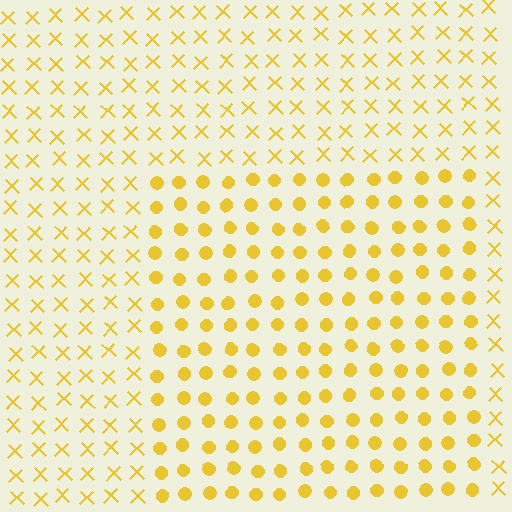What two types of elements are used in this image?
The image uses circles inside the rectangle region and X marks outside it.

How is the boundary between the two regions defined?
The boundary is defined by a change in element shape: circles inside vs. X marks outside. All elements share the same color and spacing.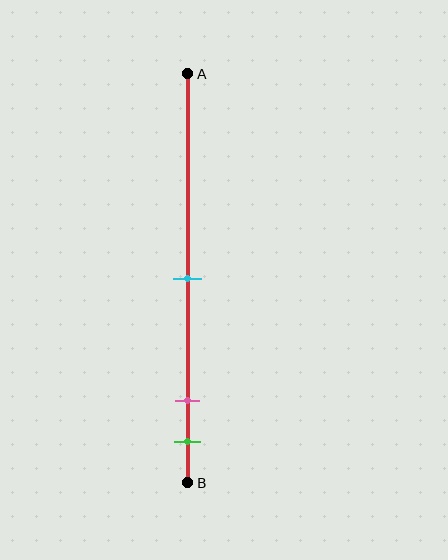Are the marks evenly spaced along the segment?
No, the marks are not evenly spaced.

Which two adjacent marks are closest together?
The pink and green marks are the closest adjacent pair.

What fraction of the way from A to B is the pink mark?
The pink mark is approximately 80% (0.8) of the way from A to B.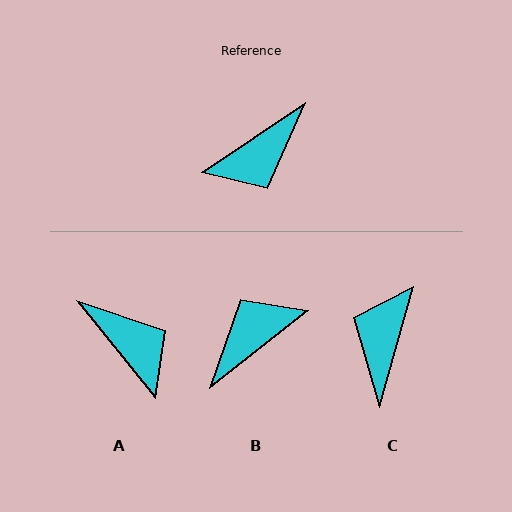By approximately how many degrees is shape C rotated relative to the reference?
Approximately 140 degrees clockwise.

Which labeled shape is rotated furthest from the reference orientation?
B, about 176 degrees away.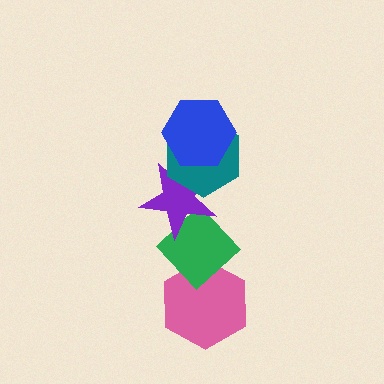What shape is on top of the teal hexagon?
The blue hexagon is on top of the teal hexagon.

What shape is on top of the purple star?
The teal hexagon is on top of the purple star.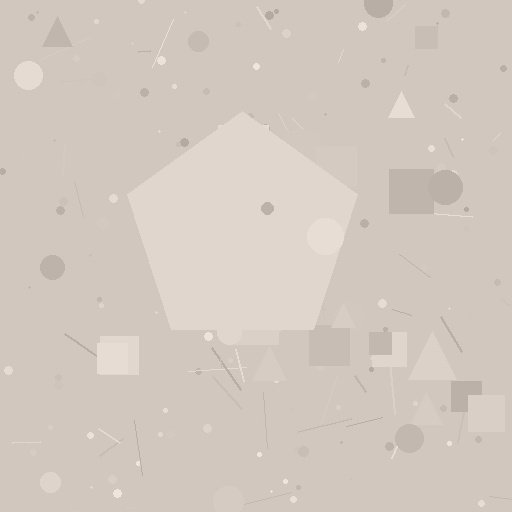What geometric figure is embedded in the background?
A pentagon is embedded in the background.